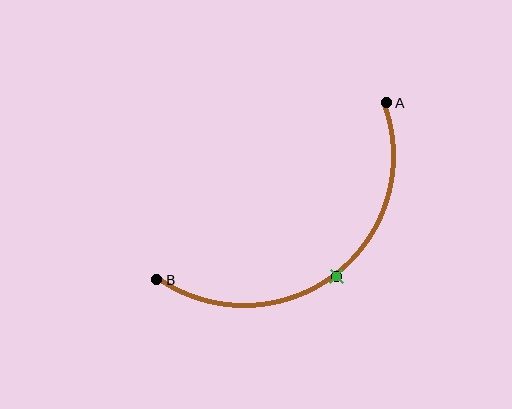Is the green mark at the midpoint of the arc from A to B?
Yes. The green mark lies on the arc at equal arc-length from both A and B — it is the arc midpoint.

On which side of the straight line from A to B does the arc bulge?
The arc bulges below and to the right of the straight line connecting A and B.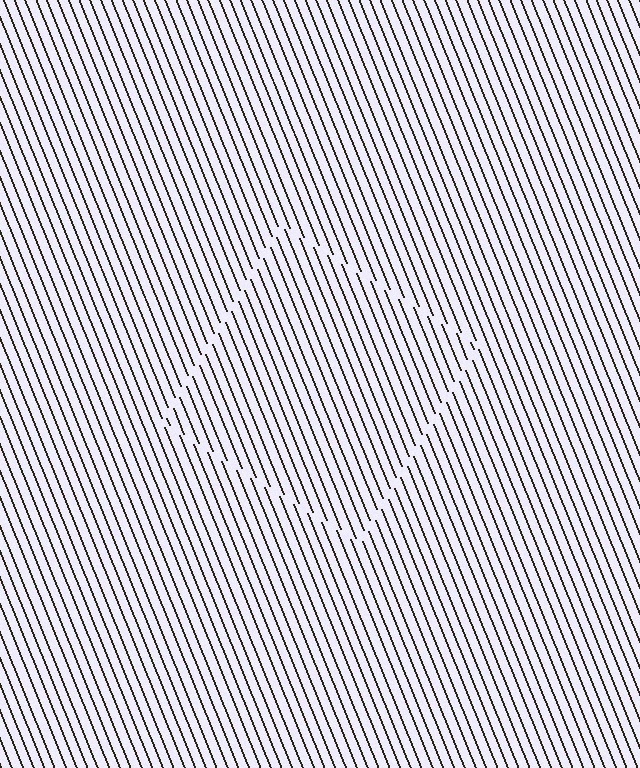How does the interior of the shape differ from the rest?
The interior of the shape contains the same grating, shifted by half a period — the contour is defined by the phase discontinuity where line-ends from the inner and outer gratings abut.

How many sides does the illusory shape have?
4 sides — the line-ends trace a square.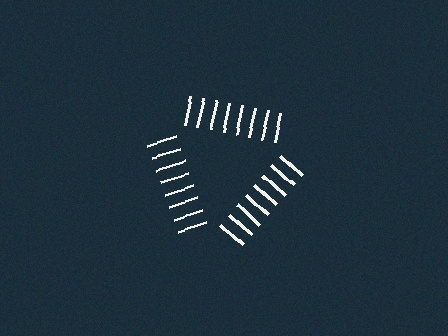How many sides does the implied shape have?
3 sides — the line-ends trace a triangle.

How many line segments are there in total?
24 — 8 along each of the 3 edges.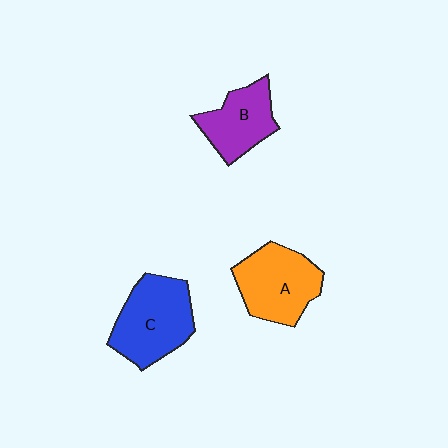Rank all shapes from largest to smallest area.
From largest to smallest: C (blue), A (orange), B (purple).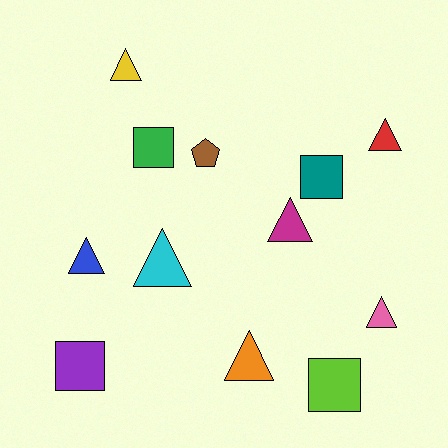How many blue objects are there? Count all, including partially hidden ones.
There is 1 blue object.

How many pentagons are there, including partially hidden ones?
There is 1 pentagon.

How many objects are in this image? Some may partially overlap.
There are 12 objects.